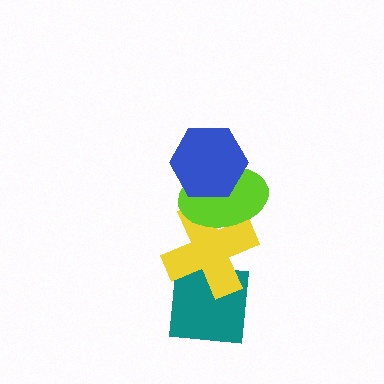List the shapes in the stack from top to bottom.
From top to bottom: the blue hexagon, the lime ellipse, the yellow cross, the teal square.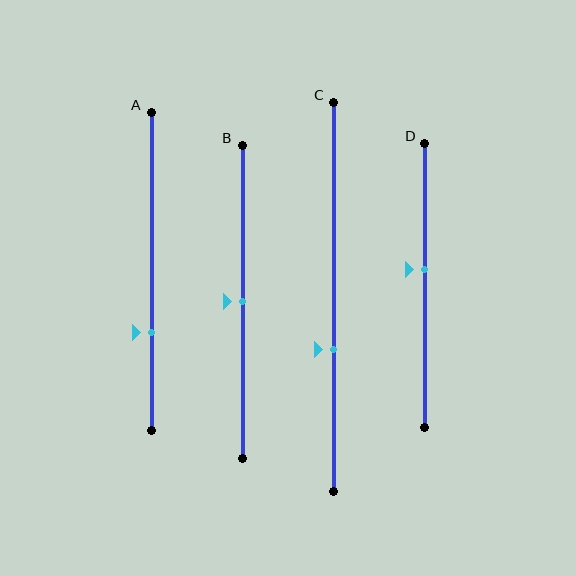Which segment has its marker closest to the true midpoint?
Segment B has its marker closest to the true midpoint.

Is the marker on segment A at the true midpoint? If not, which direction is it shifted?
No, the marker on segment A is shifted downward by about 19% of the segment length.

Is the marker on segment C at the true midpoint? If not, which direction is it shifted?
No, the marker on segment C is shifted downward by about 14% of the segment length.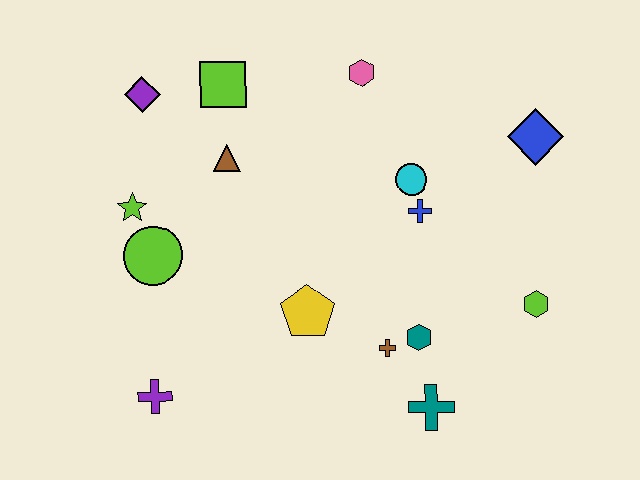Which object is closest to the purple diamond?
The lime square is closest to the purple diamond.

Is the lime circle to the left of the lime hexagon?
Yes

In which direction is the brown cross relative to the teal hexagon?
The brown cross is to the left of the teal hexagon.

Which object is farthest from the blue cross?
The purple cross is farthest from the blue cross.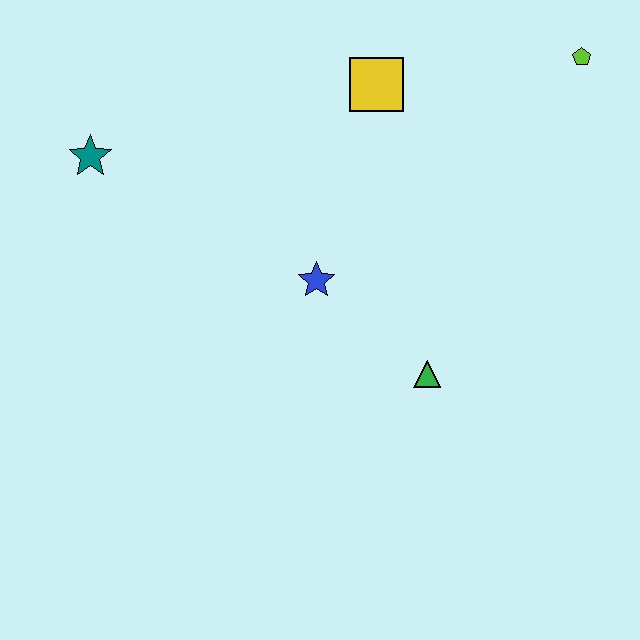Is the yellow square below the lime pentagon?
Yes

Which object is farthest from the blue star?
The lime pentagon is farthest from the blue star.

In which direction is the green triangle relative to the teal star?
The green triangle is to the right of the teal star.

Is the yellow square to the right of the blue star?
Yes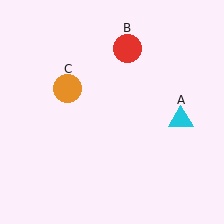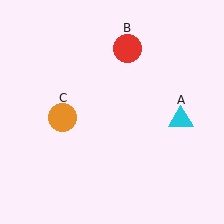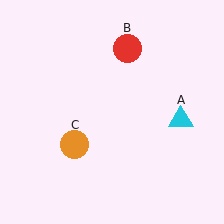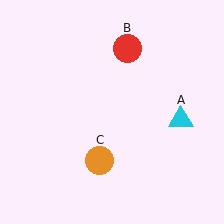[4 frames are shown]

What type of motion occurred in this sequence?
The orange circle (object C) rotated counterclockwise around the center of the scene.